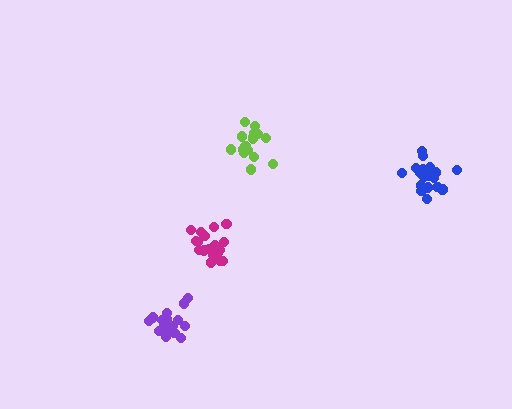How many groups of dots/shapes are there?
There are 4 groups.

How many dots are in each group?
Group 1: 20 dots, Group 2: 20 dots, Group 3: 19 dots, Group 4: 17 dots (76 total).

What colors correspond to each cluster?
The clusters are colored: blue, magenta, purple, lime.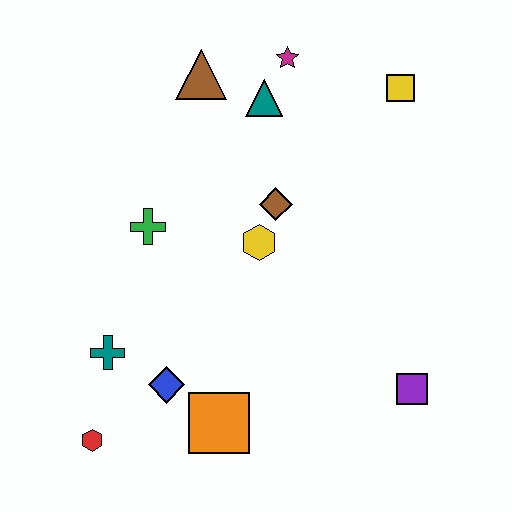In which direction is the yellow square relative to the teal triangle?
The yellow square is to the right of the teal triangle.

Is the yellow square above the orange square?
Yes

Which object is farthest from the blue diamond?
The yellow square is farthest from the blue diamond.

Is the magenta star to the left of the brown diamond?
No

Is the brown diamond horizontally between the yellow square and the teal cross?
Yes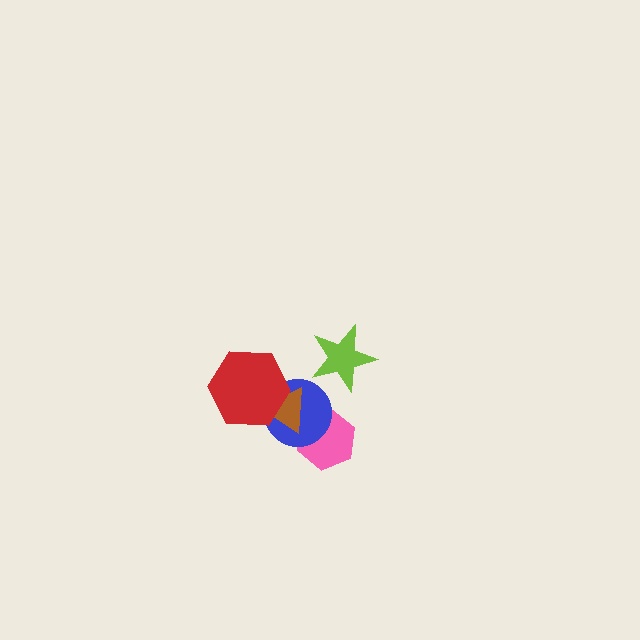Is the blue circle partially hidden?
Yes, it is partially covered by another shape.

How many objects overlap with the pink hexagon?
2 objects overlap with the pink hexagon.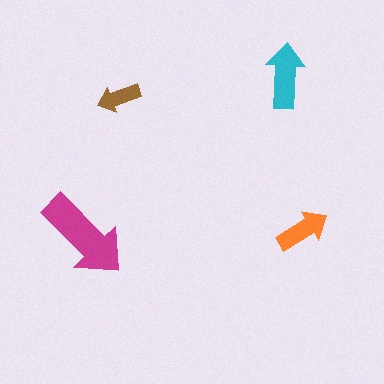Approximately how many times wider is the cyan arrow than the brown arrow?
About 1.5 times wider.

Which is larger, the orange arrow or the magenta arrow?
The magenta one.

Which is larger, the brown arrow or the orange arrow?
The orange one.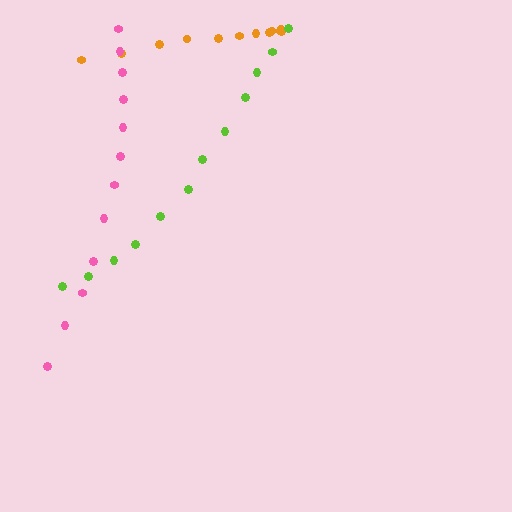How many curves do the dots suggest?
There are 3 distinct paths.